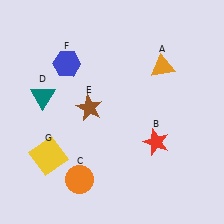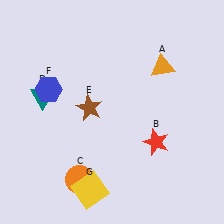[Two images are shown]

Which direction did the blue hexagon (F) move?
The blue hexagon (F) moved down.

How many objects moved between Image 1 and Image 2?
2 objects moved between the two images.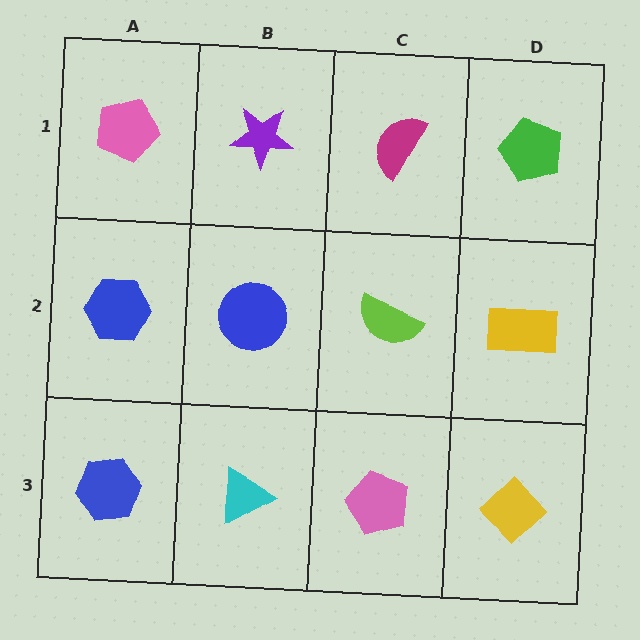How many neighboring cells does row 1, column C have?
3.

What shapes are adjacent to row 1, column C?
A lime semicircle (row 2, column C), a purple star (row 1, column B), a green pentagon (row 1, column D).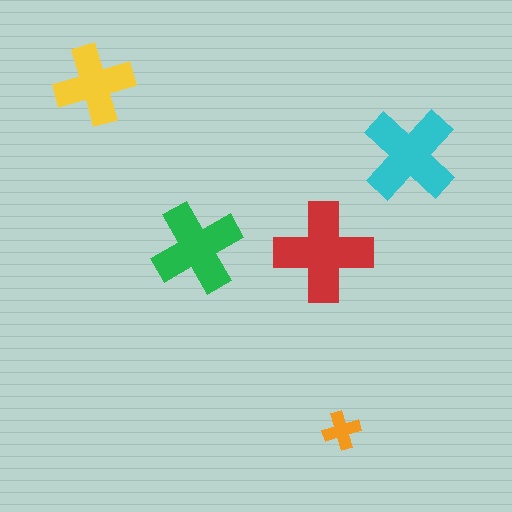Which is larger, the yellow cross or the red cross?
The red one.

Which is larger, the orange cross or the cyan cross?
The cyan one.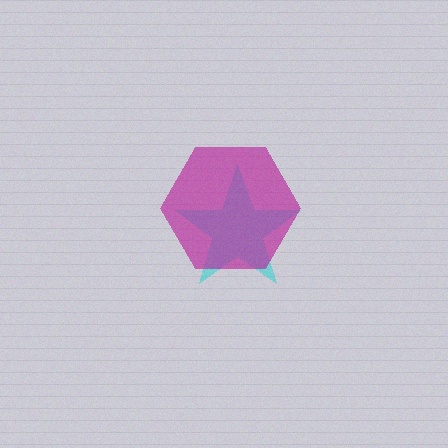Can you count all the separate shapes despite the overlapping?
Yes, there are 2 separate shapes.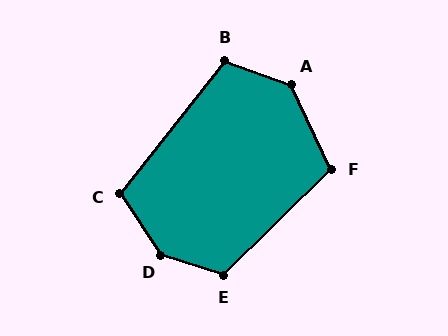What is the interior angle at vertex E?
Approximately 118 degrees (obtuse).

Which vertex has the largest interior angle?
D, at approximately 142 degrees.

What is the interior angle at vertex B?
Approximately 109 degrees (obtuse).